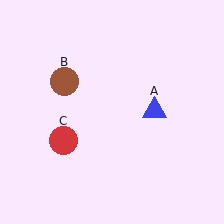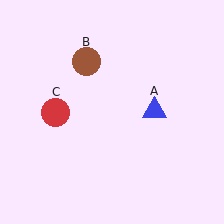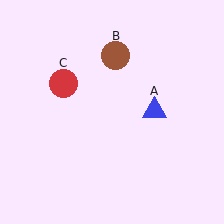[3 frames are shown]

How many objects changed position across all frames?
2 objects changed position: brown circle (object B), red circle (object C).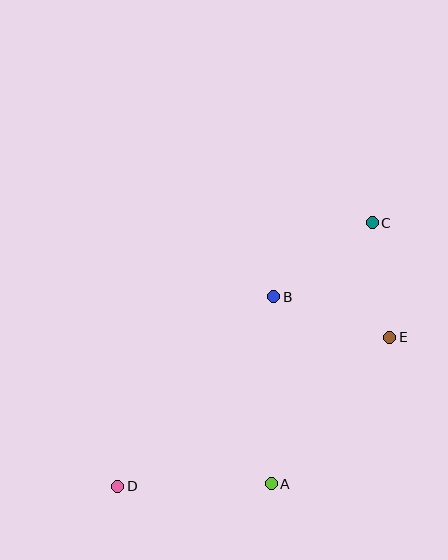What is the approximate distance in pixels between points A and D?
The distance between A and D is approximately 153 pixels.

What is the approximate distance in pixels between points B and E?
The distance between B and E is approximately 123 pixels.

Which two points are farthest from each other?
Points C and D are farthest from each other.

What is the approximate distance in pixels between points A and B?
The distance between A and B is approximately 187 pixels.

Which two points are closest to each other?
Points C and E are closest to each other.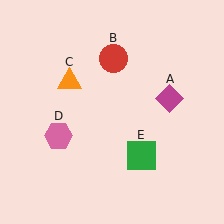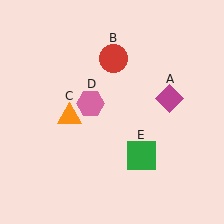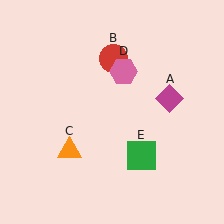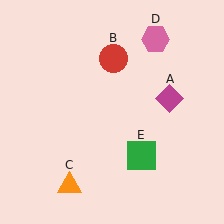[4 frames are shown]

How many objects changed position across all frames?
2 objects changed position: orange triangle (object C), pink hexagon (object D).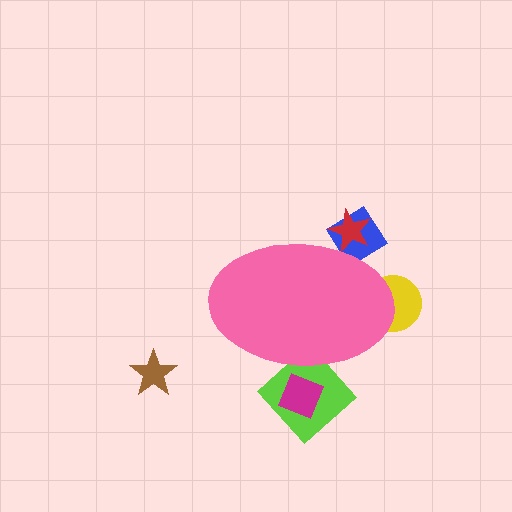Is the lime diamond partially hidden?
Yes, the lime diamond is partially hidden behind the pink ellipse.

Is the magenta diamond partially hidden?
Yes, the magenta diamond is partially hidden behind the pink ellipse.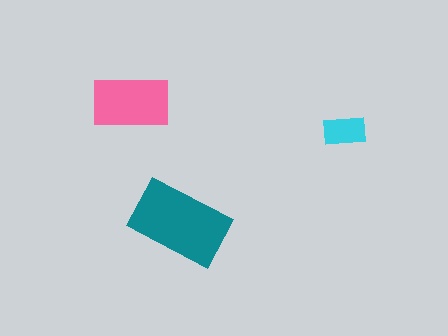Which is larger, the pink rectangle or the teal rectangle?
The teal one.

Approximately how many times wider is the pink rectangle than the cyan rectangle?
About 2 times wider.